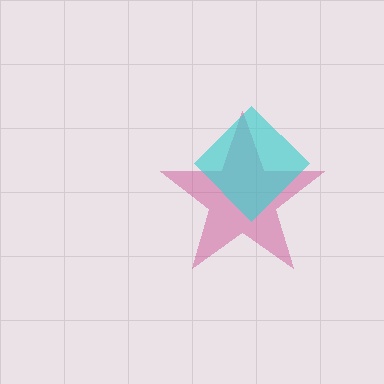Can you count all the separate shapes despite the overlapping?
Yes, there are 2 separate shapes.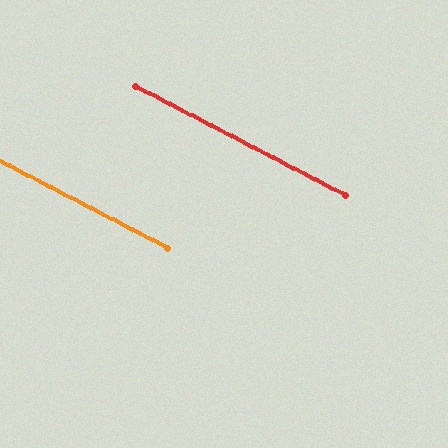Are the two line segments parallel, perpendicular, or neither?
Parallel — their directions differ by only 0.3°.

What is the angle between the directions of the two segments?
Approximately 0 degrees.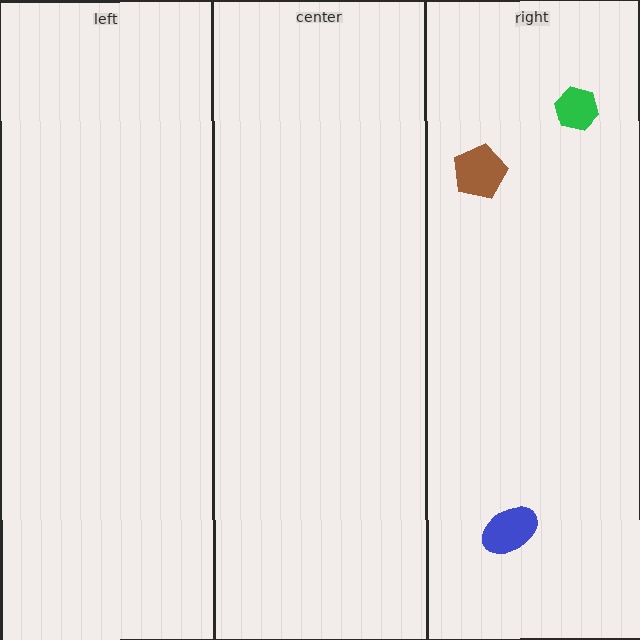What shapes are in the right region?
The brown pentagon, the blue ellipse, the green hexagon.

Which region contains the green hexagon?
The right region.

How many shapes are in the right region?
3.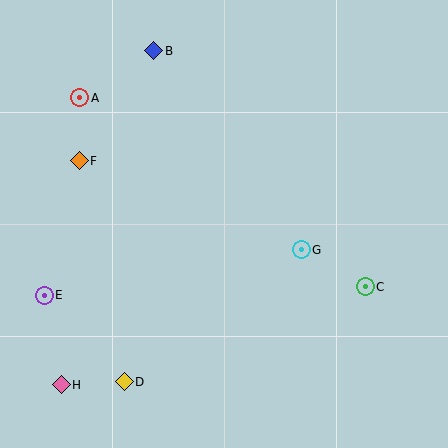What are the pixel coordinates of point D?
Point D is at (124, 382).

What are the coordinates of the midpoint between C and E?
The midpoint between C and E is at (205, 291).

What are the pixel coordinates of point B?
Point B is at (154, 51).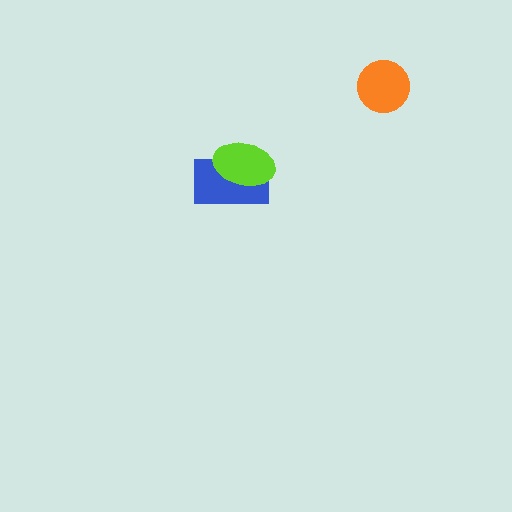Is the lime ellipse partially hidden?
No, no other shape covers it.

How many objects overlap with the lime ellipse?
1 object overlaps with the lime ellipse.